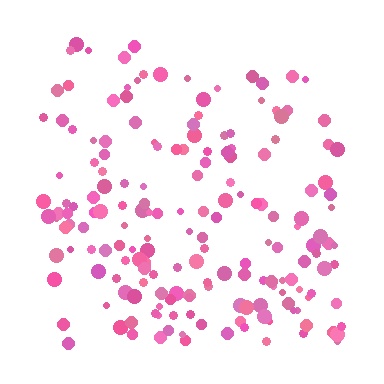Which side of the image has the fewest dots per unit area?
The top.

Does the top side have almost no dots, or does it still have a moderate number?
Still a moderate number, just noticeably fewer than the bottom.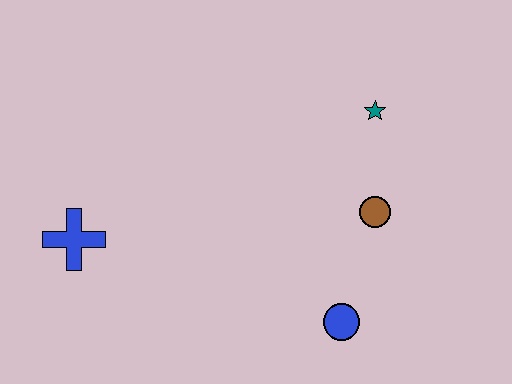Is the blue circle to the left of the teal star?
Yes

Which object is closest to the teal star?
The brown circle is closest to the teal star.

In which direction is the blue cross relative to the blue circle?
The blue cross is to the left of the blue circle.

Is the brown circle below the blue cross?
No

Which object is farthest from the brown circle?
The blue cross is farthest from the brown circle.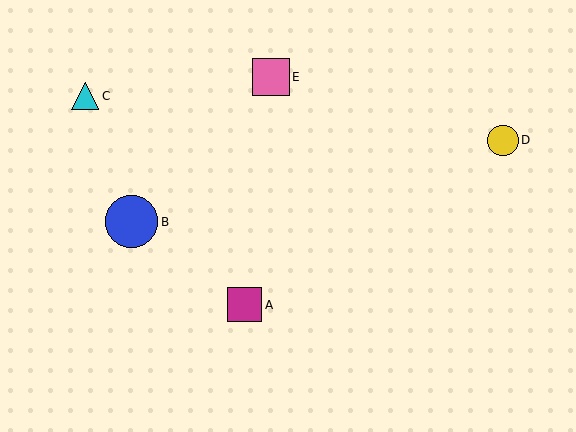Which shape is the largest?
The blue circle (labeled B) is the largest.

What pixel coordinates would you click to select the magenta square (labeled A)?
Click at (245, 305) to select the magenta square A.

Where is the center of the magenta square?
The center of the magenta square is at (245, 305).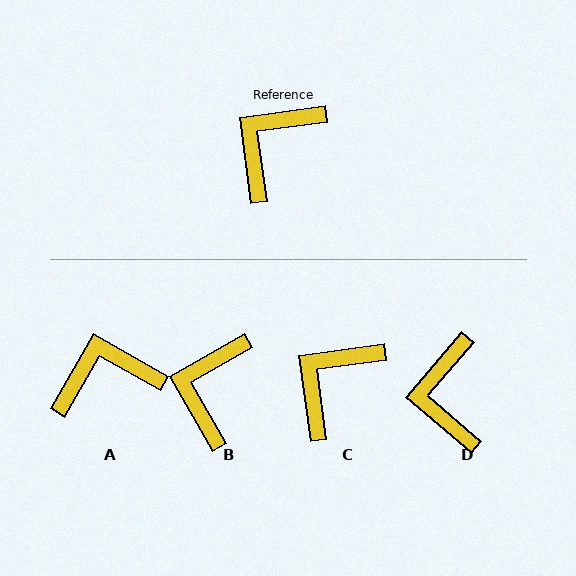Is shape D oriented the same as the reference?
No, it is off by about 42 degrees.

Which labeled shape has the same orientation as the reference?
C.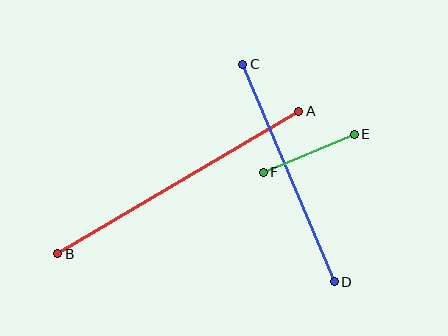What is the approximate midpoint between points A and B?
The midpoint is at approximately (178, 183) pixels.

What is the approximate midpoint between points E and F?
The midpoint is at approximately (309, 153) pixels.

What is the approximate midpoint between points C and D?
The midpoint is at approximately (288, 173) pixels.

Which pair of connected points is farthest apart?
Points A and B are farthest apart.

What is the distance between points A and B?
The distance is approximately 280 pixels.